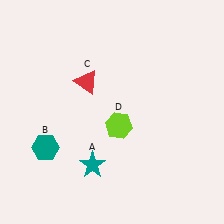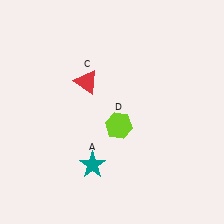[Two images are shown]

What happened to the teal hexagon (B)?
The teal hexagon (B) was removed in Image 2. It was in the bottom-left area of Image 1.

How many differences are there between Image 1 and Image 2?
There is 1 difference between the two images.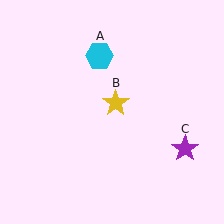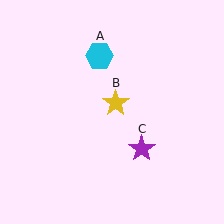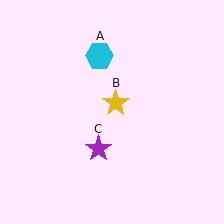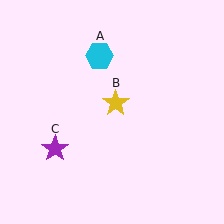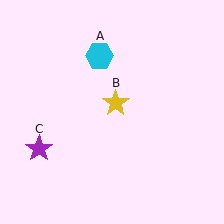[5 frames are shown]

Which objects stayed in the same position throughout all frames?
Cyan hexagon (object A) and yellow star (object B) remained stationary.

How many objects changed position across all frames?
1 object changed position: purple star (object C).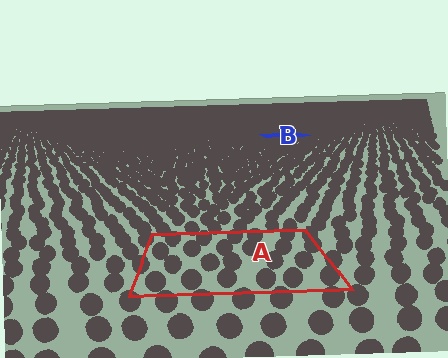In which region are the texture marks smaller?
The texture marks are smaller in region B, because it is farther away.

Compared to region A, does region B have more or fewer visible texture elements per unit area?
Region B has more texture elements per unit area — they are packed more densely because it is farther away.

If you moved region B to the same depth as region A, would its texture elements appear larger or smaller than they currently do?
They would appear larger. At a closer depth, the same texture elements are projected at a bigger on-screen size.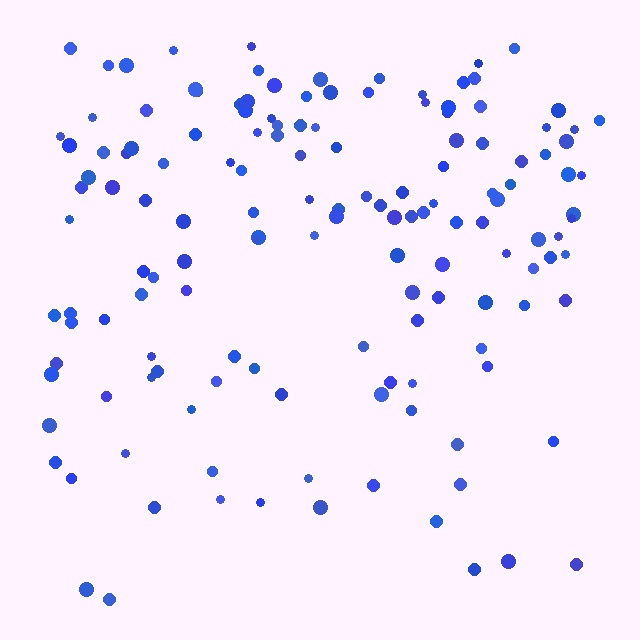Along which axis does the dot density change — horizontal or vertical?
Vertical.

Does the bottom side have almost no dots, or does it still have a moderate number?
Still a moderate number, just noticeably fewer than the top.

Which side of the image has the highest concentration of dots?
The top.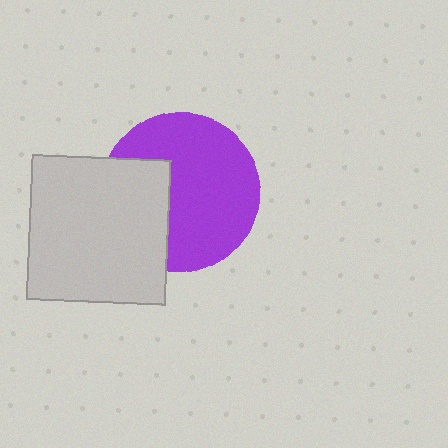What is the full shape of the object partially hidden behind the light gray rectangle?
The partially hidden object is a purple circle.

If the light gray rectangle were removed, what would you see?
You would see the complete purple circle.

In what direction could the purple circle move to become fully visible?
The purple circle could move right. That would shift it out from behind the light gray rectangle entirely.